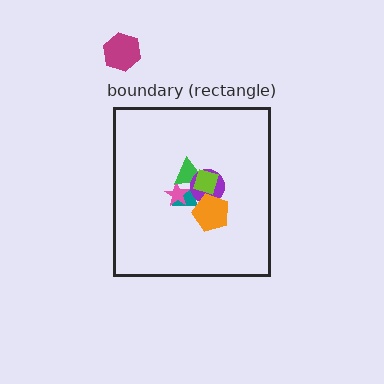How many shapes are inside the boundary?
6 inside, 1 outside.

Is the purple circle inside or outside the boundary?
Inside.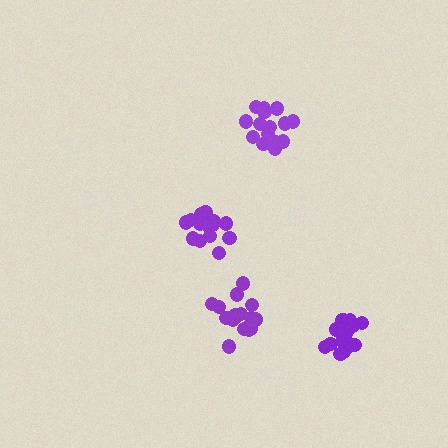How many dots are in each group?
Group 1: 16 dots, Group 2: 19 dots, Group 3: 19 dots, Group 4: 19 dots (73 total).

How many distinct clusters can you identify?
There are 4 distinct clusters.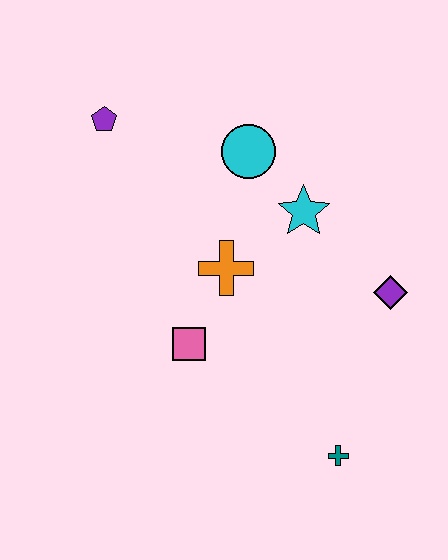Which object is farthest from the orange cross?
The teal cross is farthest from the orange cross.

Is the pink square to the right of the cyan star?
No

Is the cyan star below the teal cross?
No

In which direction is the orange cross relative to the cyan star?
The orange cross is to the left of the cyan star.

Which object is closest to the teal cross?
The purple diamond is closest to the teal cross.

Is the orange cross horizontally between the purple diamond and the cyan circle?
No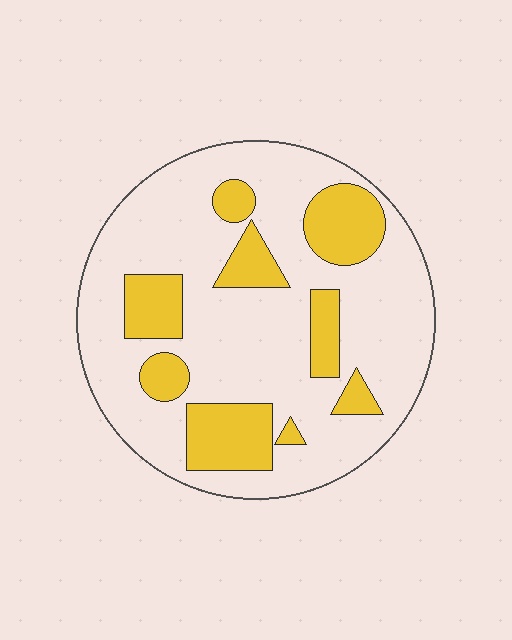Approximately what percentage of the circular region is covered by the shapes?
Approximately 25%.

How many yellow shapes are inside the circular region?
9.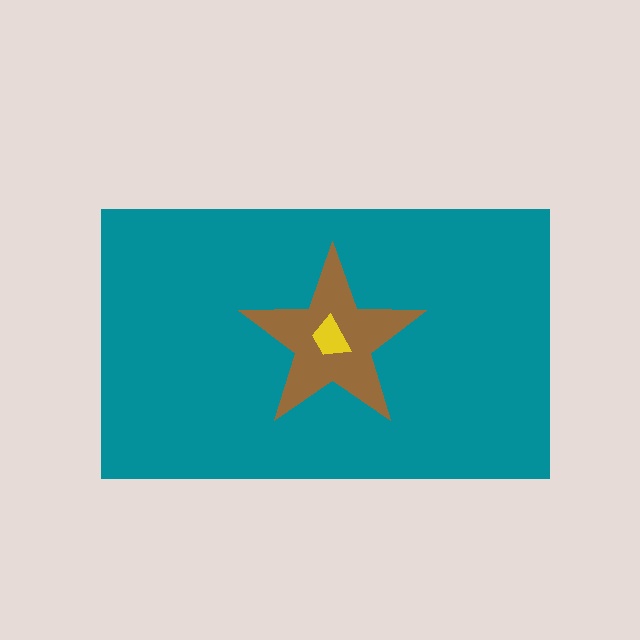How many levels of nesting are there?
3.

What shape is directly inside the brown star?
The yellow trapezoid.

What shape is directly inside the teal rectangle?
The brown star.